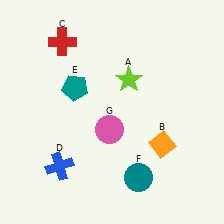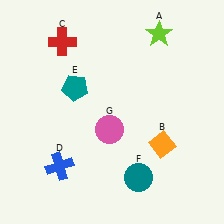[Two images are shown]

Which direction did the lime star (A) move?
The lime star (A) moved up.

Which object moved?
The lime star (A) moved up.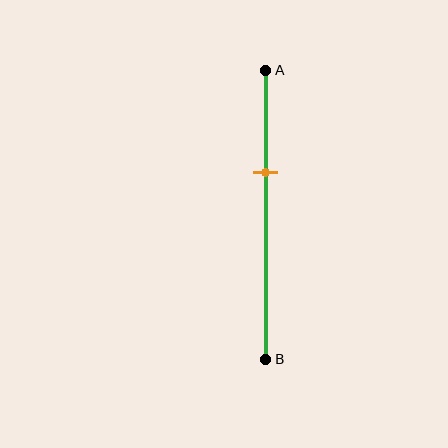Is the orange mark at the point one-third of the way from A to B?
Yes, the mark is approximately at the one-third point.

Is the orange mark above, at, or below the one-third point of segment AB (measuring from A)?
The orange mark is approximately at the one-third point of segment AB.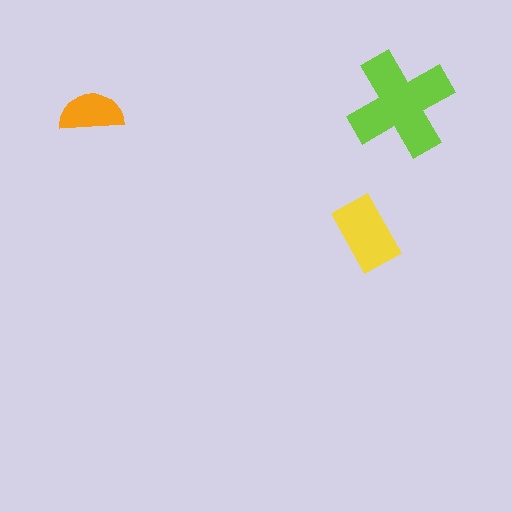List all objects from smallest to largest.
The orange semicircle, the yellow rectangle, the lime cross.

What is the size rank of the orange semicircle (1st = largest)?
3rd.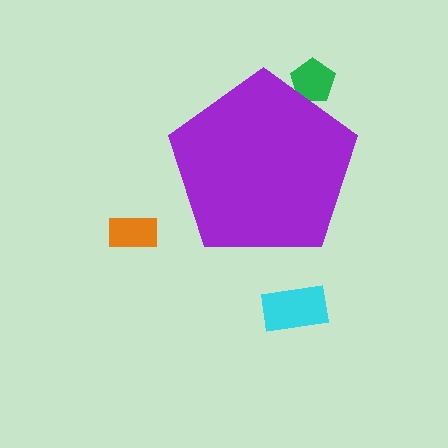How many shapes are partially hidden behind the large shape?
1 shape is partially hidden.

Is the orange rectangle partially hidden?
No, the orange rectangle is fully visible.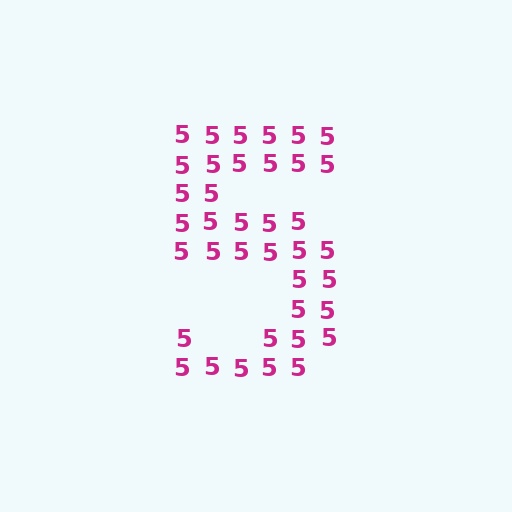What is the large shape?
The large shape is the digit 5.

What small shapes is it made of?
It is made of small digit 5's.